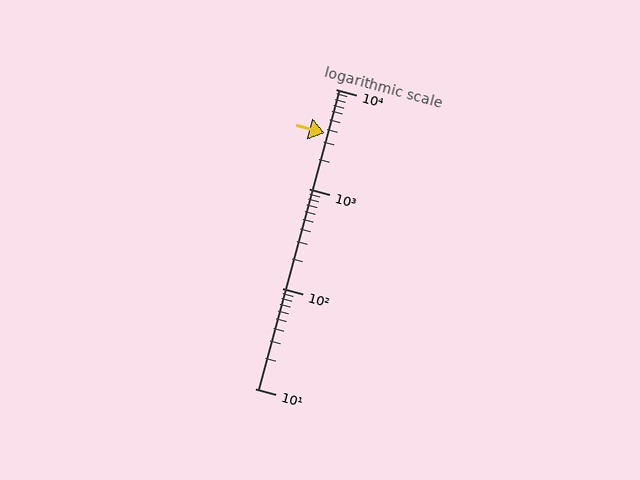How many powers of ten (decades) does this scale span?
The scale spans 3 decades, from 10 to 10000.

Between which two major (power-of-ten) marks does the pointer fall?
The pointer is between 1000 and 10000.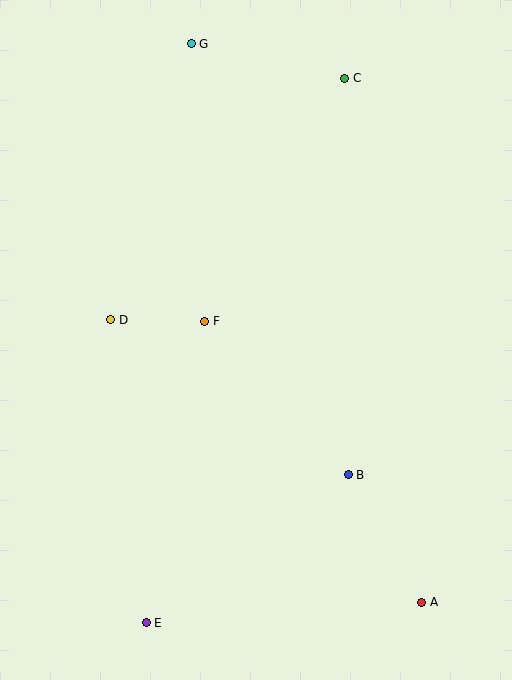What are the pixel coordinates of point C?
Point C is at (345, 78).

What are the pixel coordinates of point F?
Point F is at (205, 321).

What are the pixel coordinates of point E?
Point E is at (146, 623).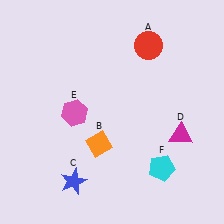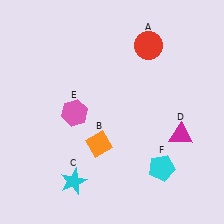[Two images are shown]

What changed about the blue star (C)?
In Image 1, C is blue. In Image 2, it changed to cyan.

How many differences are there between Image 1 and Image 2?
There is 1 difference between the two images.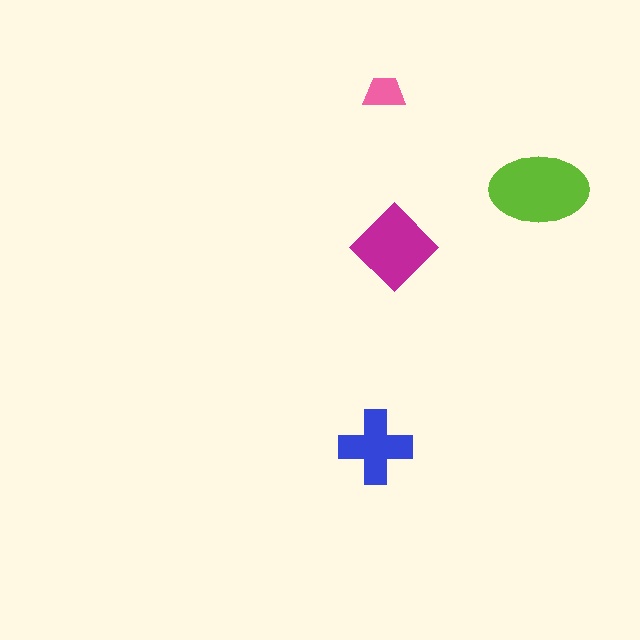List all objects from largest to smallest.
The lime ellipse, the magenta diamond, the blue cross, the pink trapezoid.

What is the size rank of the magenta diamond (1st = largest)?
2nd.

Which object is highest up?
The pink trapezoid is topmost.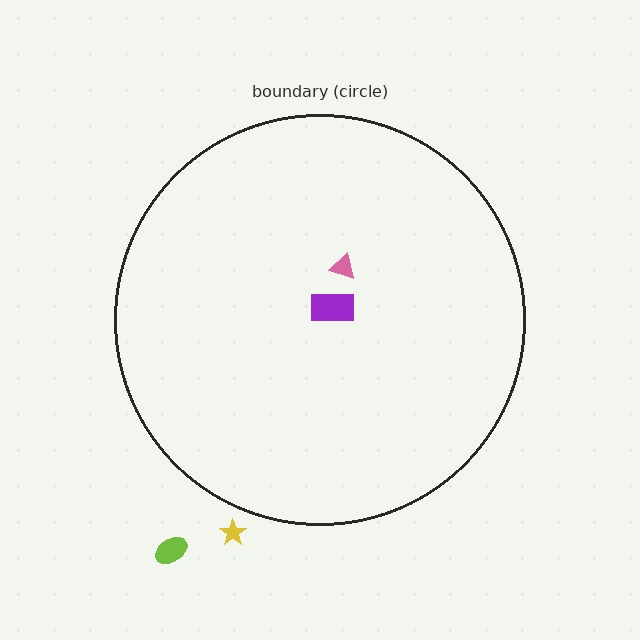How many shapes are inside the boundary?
2 inside, 2 outside.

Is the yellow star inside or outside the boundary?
Outside.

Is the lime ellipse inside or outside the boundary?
Outside.